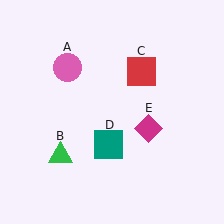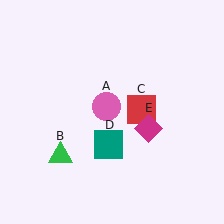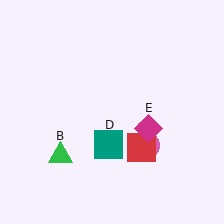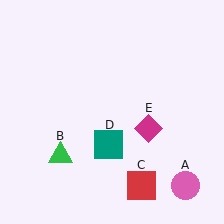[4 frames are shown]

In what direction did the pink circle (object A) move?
The pink circle (object A) moved down and to the right.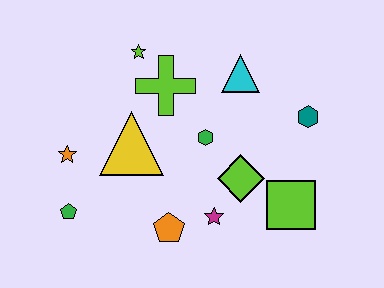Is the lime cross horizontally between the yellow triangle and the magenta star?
Yes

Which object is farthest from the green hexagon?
The green pentagon is farthest from the green hexagon.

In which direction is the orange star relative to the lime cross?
The orange star is to the left of the lime cross.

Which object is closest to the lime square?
The lime diamond is closest to the lime square.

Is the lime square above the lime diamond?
No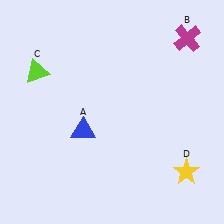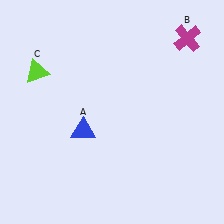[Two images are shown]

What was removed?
The yellow star (D) was removed in Image 2.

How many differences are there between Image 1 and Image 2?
There is 1 difference between the two images.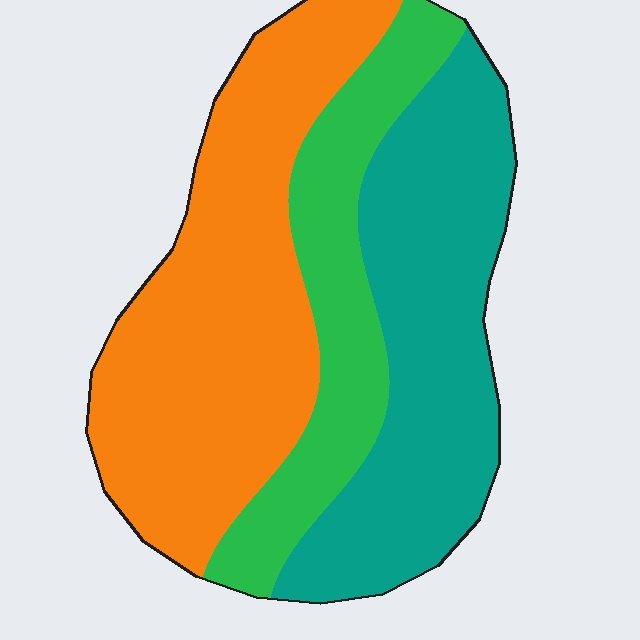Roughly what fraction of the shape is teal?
Teal takes up about three eighths (3/8) of the shape.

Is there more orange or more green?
Orange.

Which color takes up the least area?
Green, at roughly 20%.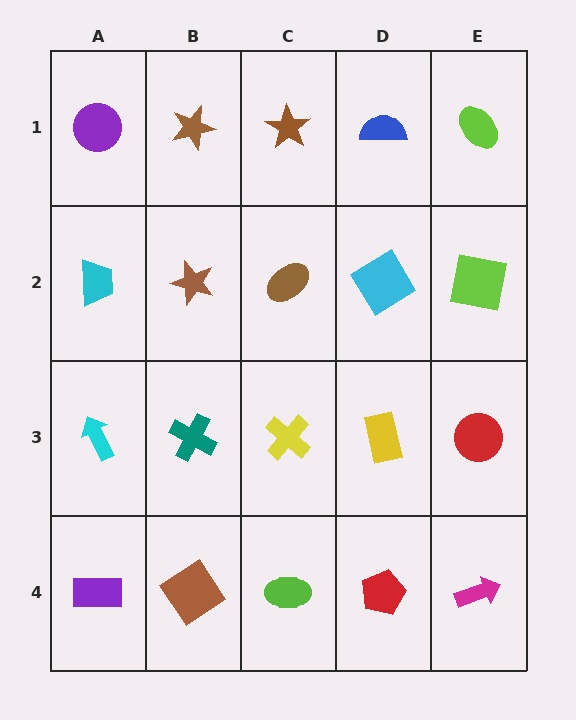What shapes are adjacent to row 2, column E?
A lime ellipse (row 1, column E), a red circle (row 3, column E), a cyan diamond (row 2, column D).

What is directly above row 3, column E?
A lime square.